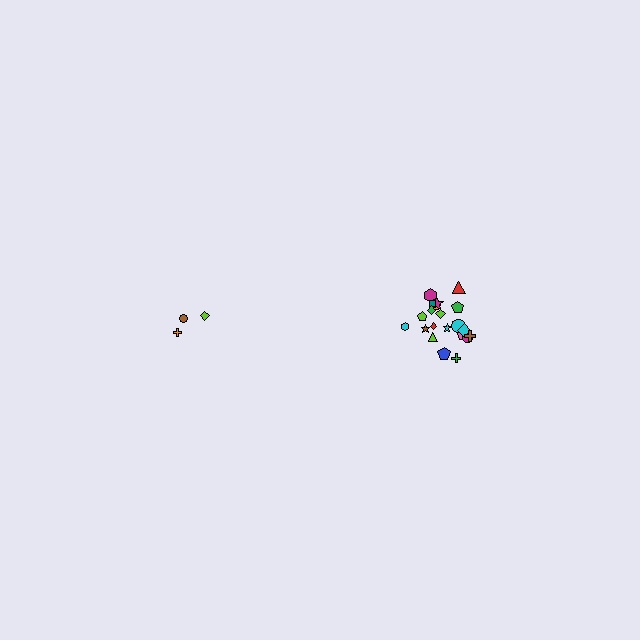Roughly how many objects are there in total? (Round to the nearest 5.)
Roughly 25 objects in total.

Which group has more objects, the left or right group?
The right group.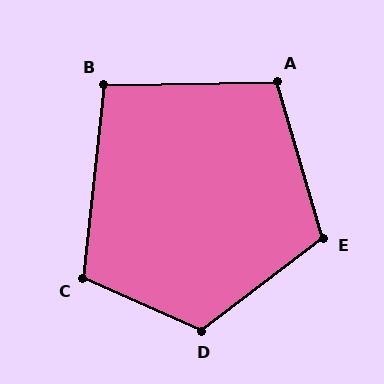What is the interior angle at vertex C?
Approximately 108 degrees (obtuse).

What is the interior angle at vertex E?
Approximately 111 degrees (obtuse).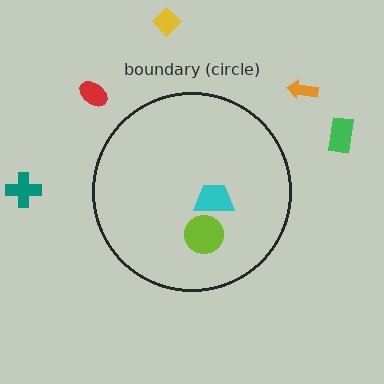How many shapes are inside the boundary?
2 inside, 5 outside.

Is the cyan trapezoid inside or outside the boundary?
Inside.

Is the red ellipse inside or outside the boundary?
Outside.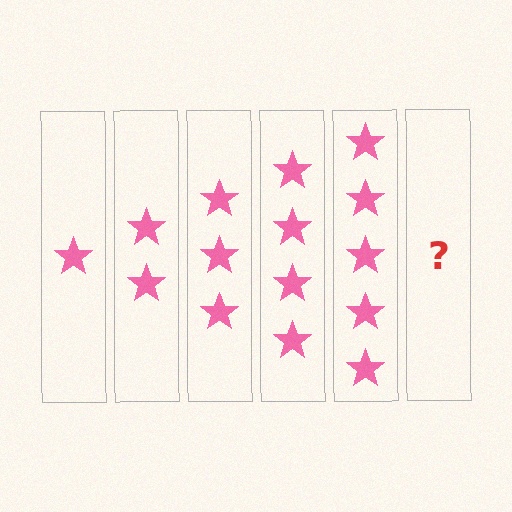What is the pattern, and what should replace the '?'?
The pattern is that each step adds one more star. The '?' should be 6 stars.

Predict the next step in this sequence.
The next step is 6 stars.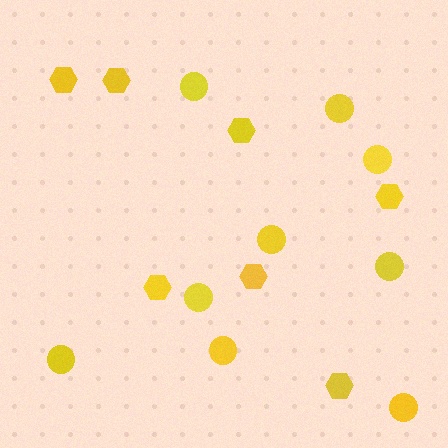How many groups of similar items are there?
There are 2 groups: one group of hexagons (7) and one group of circles (9).